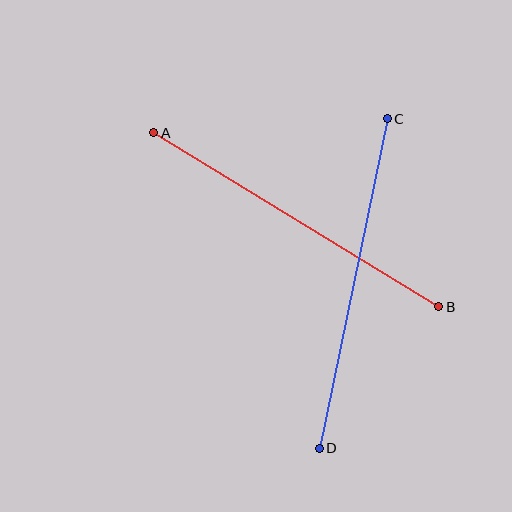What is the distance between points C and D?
The distance is approximately 336 pixels.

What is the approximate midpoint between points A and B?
The midpoint is at approximately (296, 220) pixels.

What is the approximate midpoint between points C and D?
The midpoint is at approximately (353, 283) pixels.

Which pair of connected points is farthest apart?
Points C and D are farthest apart.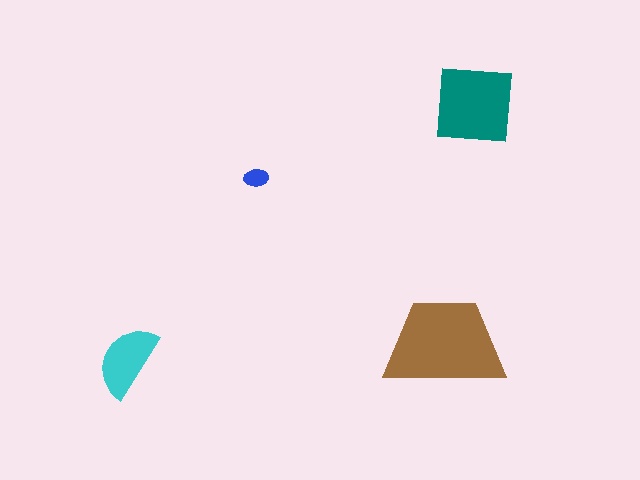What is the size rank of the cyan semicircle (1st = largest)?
3rd.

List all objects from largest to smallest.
The brown trapezoid, the teal square, the cyan semicircle, the blue ellipse.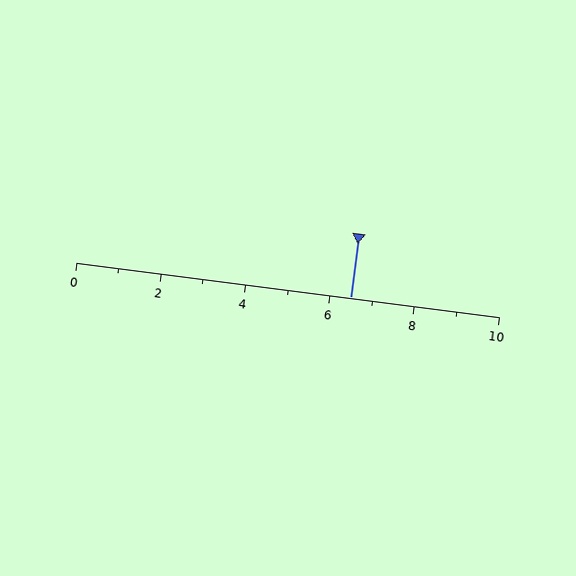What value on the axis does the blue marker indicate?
The marker indicates approximately 6.5.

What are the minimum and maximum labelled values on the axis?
The axis runs from 0 to 10.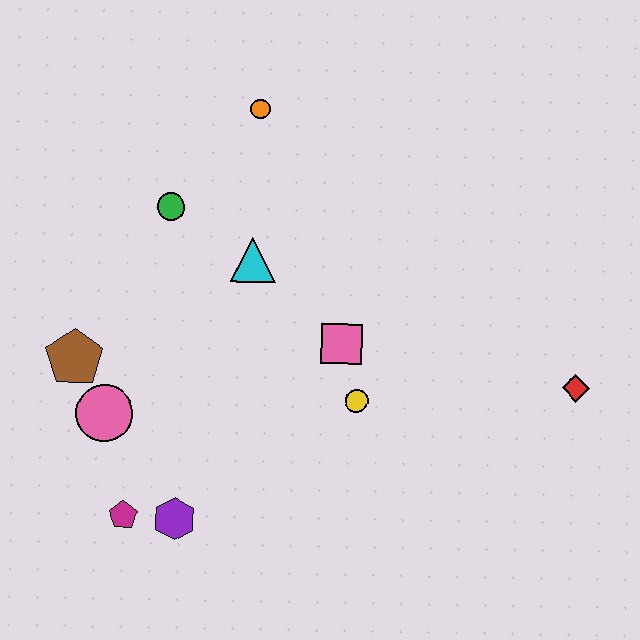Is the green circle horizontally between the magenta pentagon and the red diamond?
Yes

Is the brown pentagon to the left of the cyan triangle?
Yes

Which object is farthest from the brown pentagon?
The red diamond is farthest from the brown pentagon.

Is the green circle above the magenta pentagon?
Yes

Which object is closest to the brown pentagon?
The pink circle is closest to the brown pentagon.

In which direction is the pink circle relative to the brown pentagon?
The pink circle is below the brown pentagon.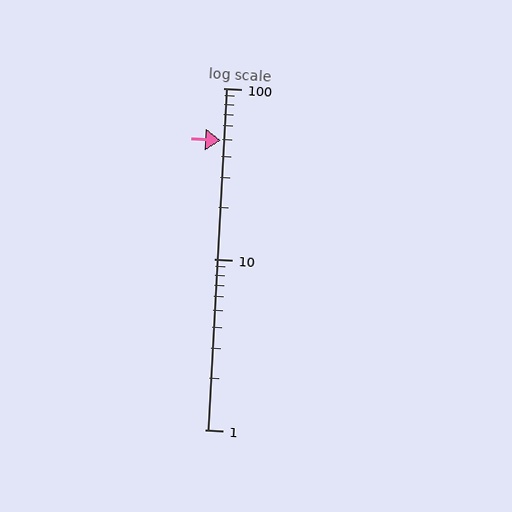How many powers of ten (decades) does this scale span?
The scale spans 2 decades, from 1 to 100.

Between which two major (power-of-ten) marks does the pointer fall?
The pointer is between 10 and 100.